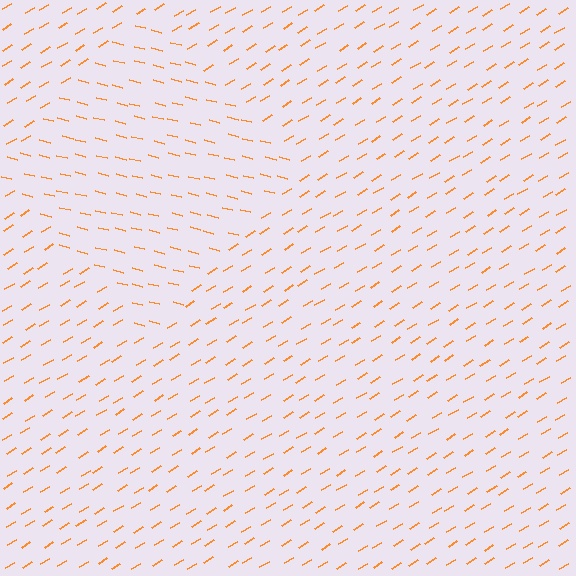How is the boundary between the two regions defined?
The boundary is defined purely by a change in line orientation (approximately 45 degrees difference). All lines are the same color and thickness.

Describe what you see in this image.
The image is filled with small orange line segments. A diamond region in the image has lines oriented differently from the surrounding lines, creating a visible texture boundary.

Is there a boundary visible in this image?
Yes, there is a texture boundary formed by a change in line orientation.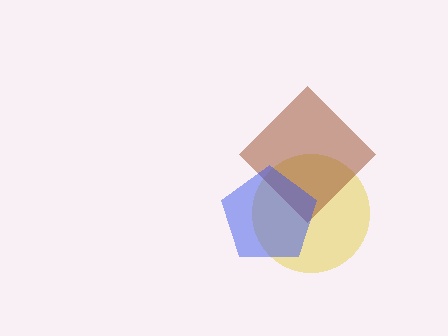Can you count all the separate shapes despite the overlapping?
Yes, there are 3 separate shapes.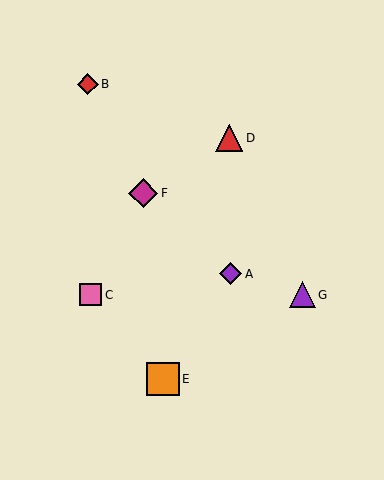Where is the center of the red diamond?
The center of the red diamond is at (88, 84).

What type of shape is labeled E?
Shape E is an orange square.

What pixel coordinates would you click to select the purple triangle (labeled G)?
Click at (302, 295) to select the purple triangle G.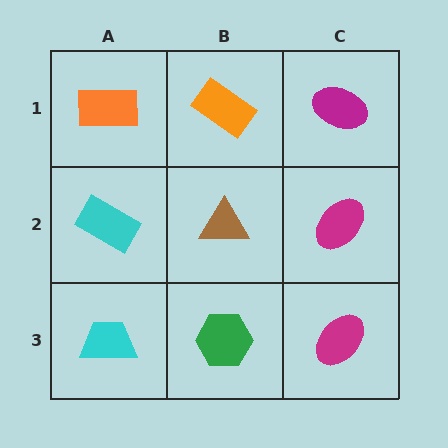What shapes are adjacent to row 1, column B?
A brown triangle (row 2, column B), an orange rectangle (row 1, column A), a magenta ellipse (row 1, column C).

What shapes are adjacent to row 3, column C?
A magenta ellipse (row 2, column C), a green hexagon (row 3, column B).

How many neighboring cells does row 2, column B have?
4.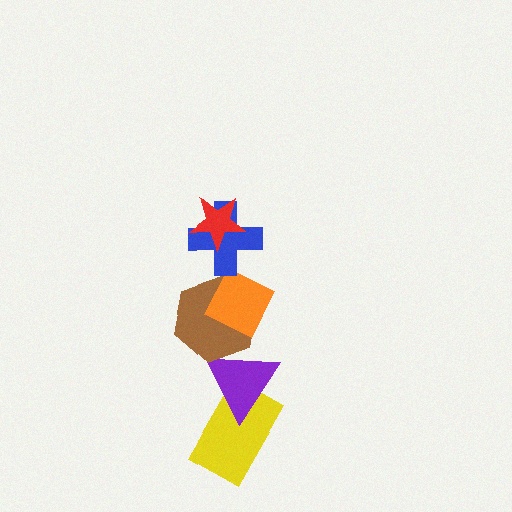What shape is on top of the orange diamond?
The blue cross is on top of the orange diamond.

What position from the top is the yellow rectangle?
The yellow rectangle is 6th from the top.